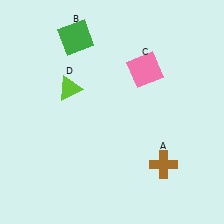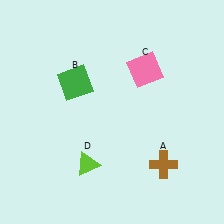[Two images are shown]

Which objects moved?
The objects that moved are: the green square (B), the lime triangle (D).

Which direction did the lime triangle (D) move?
The lime triangle (D) moved down.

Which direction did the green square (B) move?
The green square (B) moved down.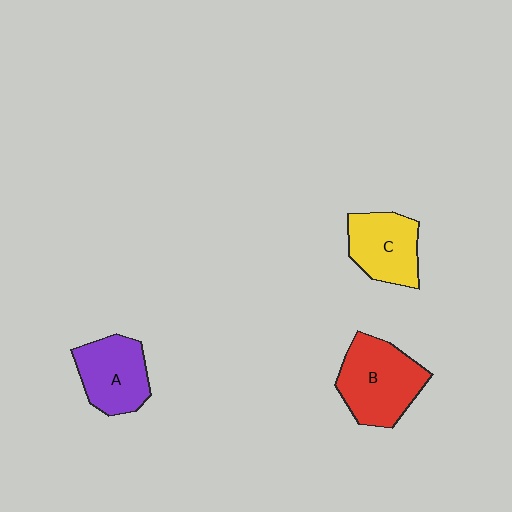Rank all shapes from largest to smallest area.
From largest to smallest: B (red), A (purple), C (yellow).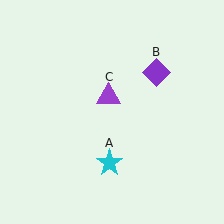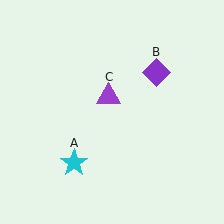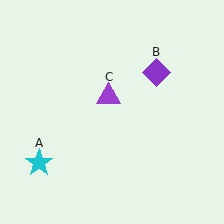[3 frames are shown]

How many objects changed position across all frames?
1 object changed position: cyan star (object A).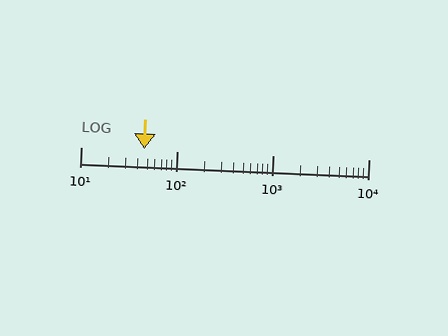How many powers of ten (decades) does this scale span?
The scale spans 3 decades, from 10 to 10000.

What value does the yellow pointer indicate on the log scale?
The pointer indicates approximately 46.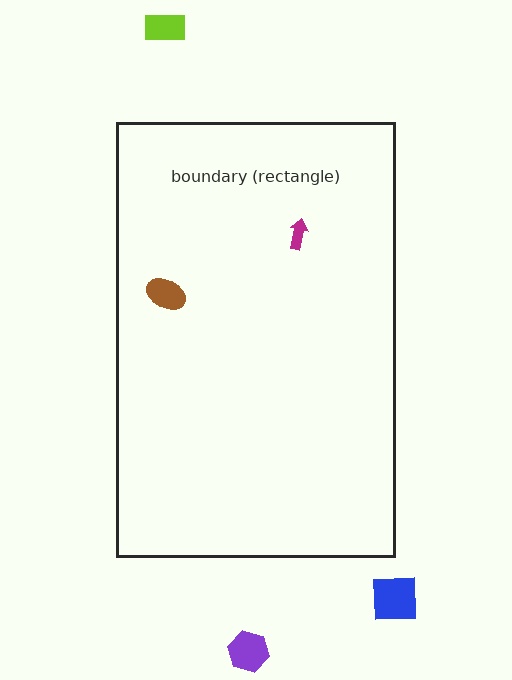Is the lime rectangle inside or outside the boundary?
Outside.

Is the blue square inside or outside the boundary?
Outside.